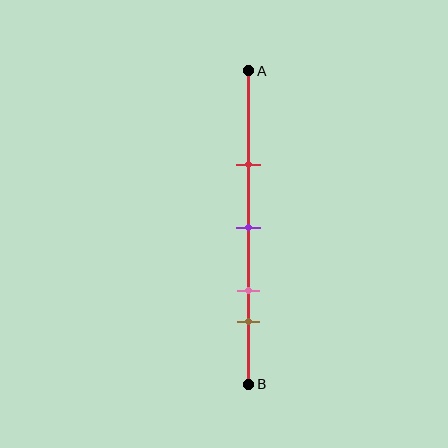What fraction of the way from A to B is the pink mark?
The pink mark is approximately 70% (0.7) of the way from A to B.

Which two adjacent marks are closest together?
The pink and brown marks are the closest adjacent pair.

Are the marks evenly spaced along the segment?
No, the marks are not evenly spaced.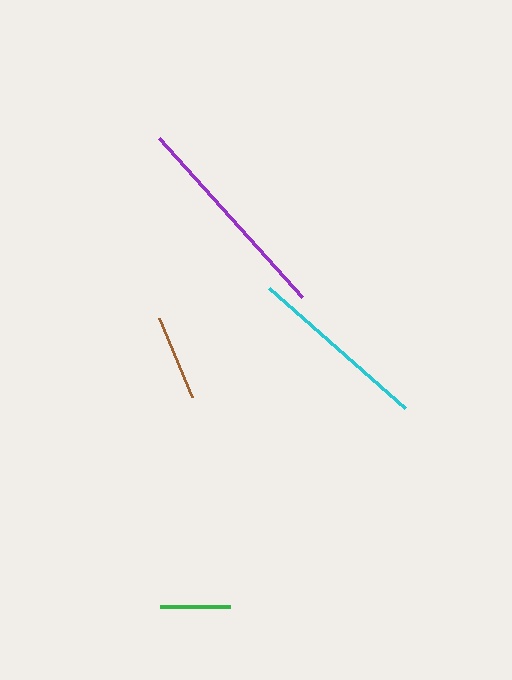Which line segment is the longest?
The purple line is the longest at approximately 214 pixels.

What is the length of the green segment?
The green segment is approximately 70 pixels long.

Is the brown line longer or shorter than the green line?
The brown line is longer than the green line.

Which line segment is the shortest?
The green line is the shortest at approximately 70 pixels.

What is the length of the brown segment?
The brown segment is approximately 86 pixels long.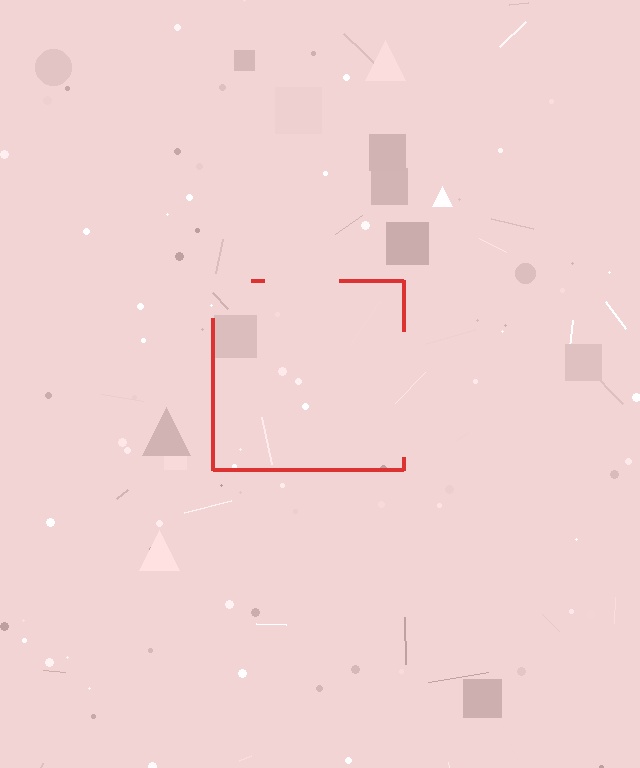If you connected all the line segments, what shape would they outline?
They would outline a square.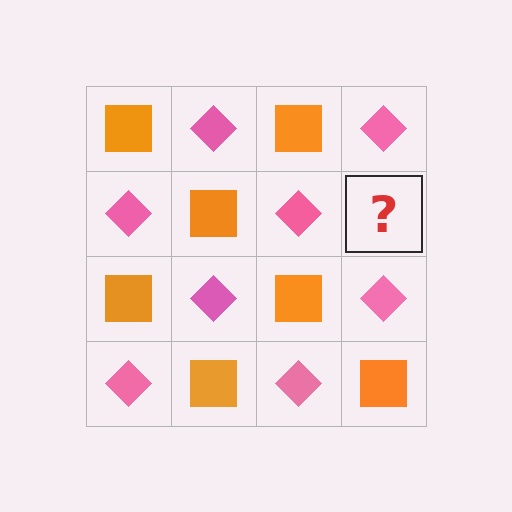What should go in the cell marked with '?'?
The missing cell should contain an orange square.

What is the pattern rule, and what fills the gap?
The rule is that it alternates orange square and pink diamond in a checkerboard pattern. The gap should be filled with an orange square.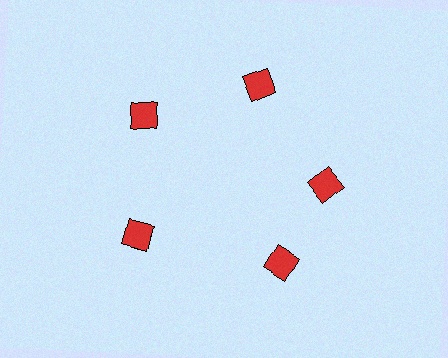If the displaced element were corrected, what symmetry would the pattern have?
It would have 5-fold rotational symmetry — the pattern would map onto itself every 72 degrees.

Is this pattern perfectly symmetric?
No. The 5 red diamonds are arranged in a ring, but one element near the 5 o'clock position is rotated out of alignment along the ring, breaking the 5-fold rotational symmetry.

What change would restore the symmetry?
The symmetry would be restored by rotating it back into even spacing with its neighbors so that all 5 diamonds sit at equal angles and equal distance from the center.